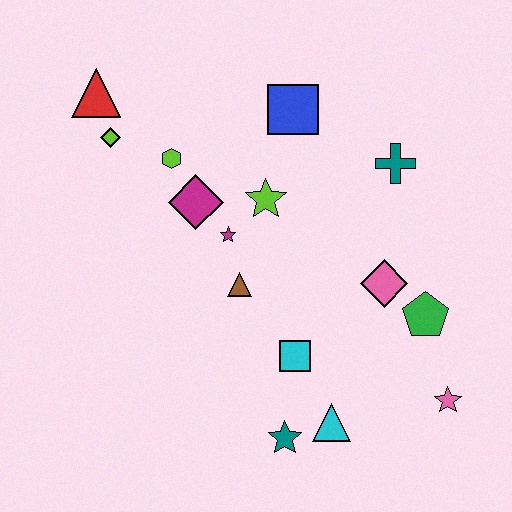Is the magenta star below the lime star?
Yes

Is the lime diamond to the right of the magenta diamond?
No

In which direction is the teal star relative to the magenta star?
The teal star is below the magenta star.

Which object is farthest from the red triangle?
The pink star is farthest from the red triangle.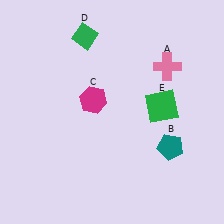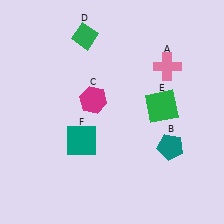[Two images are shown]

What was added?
A teal square (F) was added in Image 2.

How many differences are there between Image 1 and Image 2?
There is 1 difference between the two images.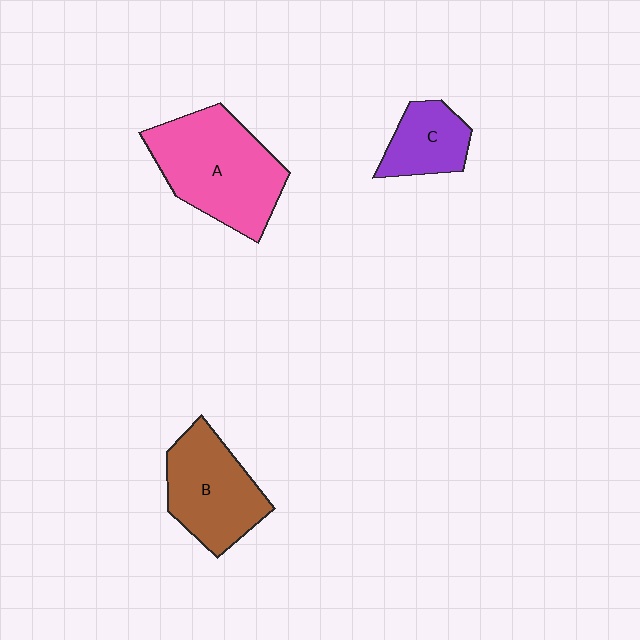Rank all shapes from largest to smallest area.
From largest to smallest: A (pink), B (brown), C (purple).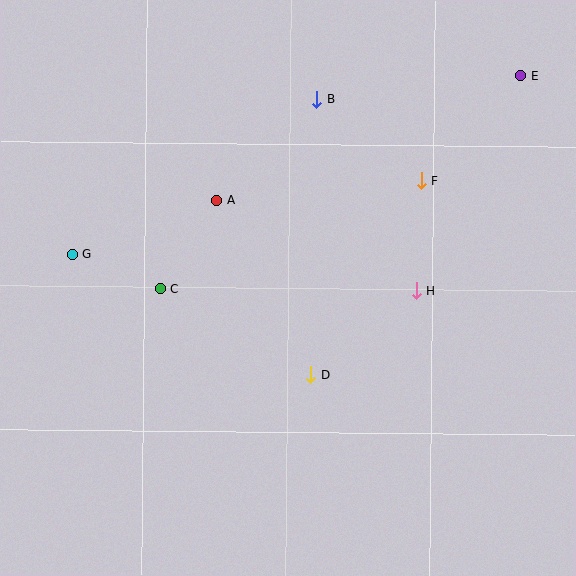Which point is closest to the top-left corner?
Point G is closest to the top-left corner.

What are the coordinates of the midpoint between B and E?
The midpoint between B and E is at (419, 88).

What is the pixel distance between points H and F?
The distance between H and F is 110 pixels.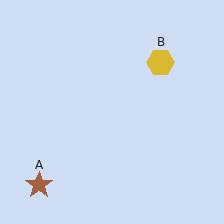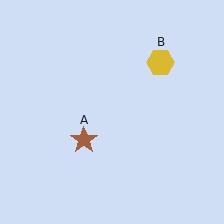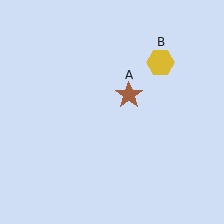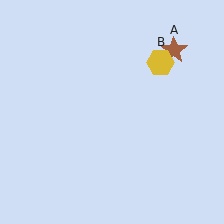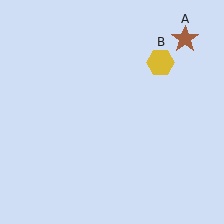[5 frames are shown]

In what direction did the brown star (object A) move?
The brown star (object A) moved up and to the right.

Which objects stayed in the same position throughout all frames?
Yellow hexagon (object B) remained stationary.